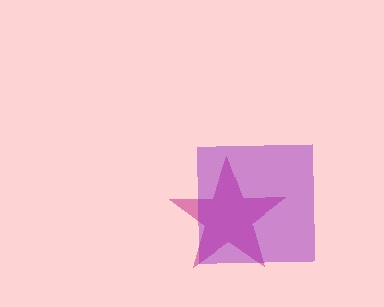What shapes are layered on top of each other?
The layered shapes are: a magenta star, a purple square.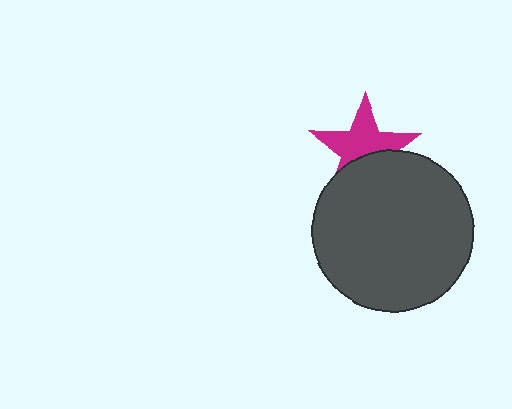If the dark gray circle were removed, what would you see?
You would see the complete magenta star.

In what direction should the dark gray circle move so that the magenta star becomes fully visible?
The dark gray circle should move down. That is the shortest direction to clear the overlap and leave the magenta star fully visible.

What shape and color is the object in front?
The object in front is a dark gray circle.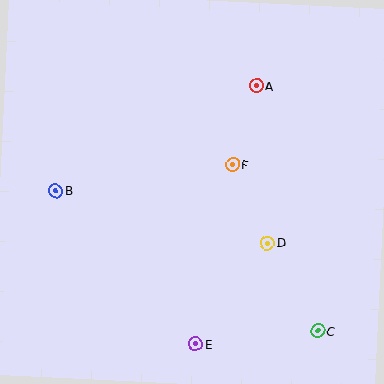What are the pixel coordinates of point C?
Point C is at (318, 331).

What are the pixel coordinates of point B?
Point B is at (56, 191).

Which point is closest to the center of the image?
Point F at (233, 165) is closest to the center.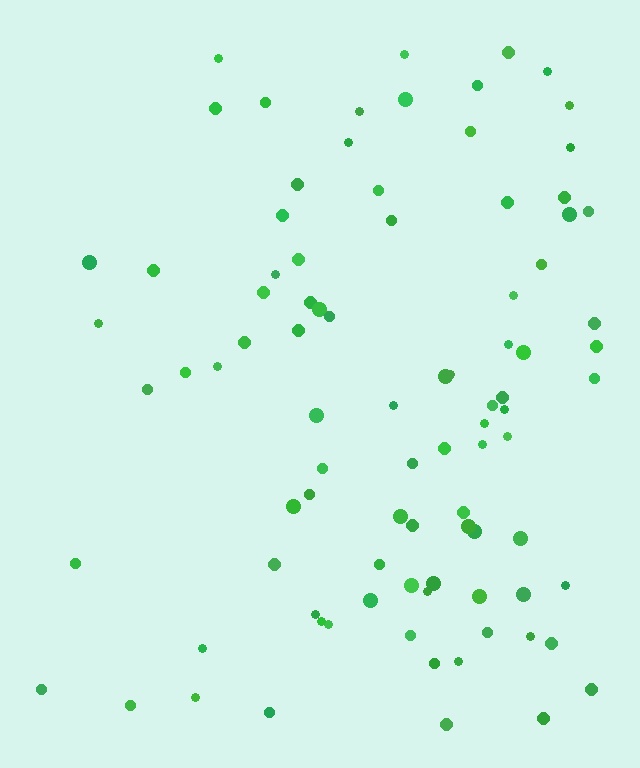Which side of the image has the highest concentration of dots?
The right.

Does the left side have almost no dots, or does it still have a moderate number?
Still a moderate number, just noticeably fewer than the right.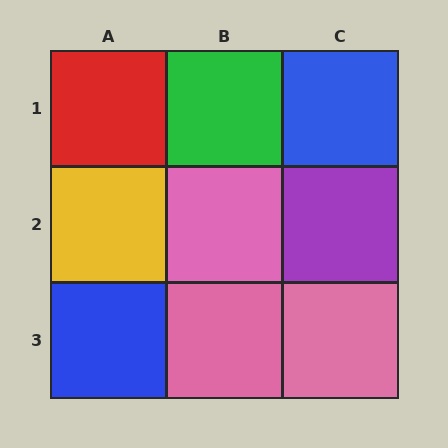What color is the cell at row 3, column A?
Blue.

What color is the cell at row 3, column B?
Pink.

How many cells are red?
1 cell is red.